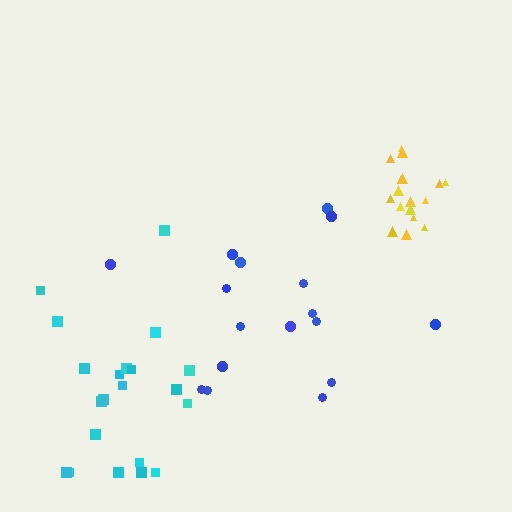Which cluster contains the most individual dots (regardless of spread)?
Cyan (21).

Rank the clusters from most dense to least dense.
yellow, cyan, blue.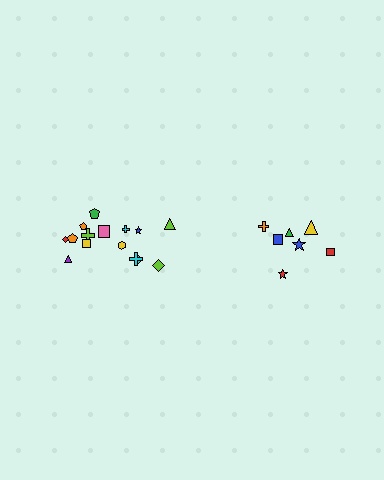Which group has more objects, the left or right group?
The left group.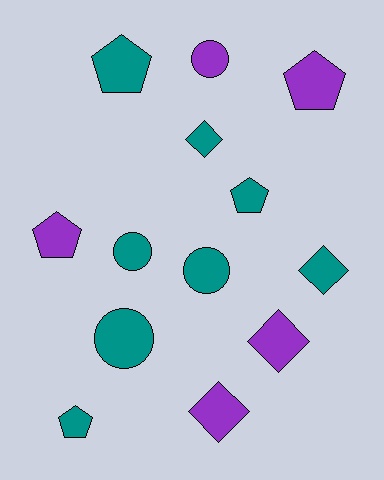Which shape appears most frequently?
Pentagon, with 5 objects.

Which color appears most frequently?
Teal, with 8 objects.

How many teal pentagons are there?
There are 3 teal pentagons.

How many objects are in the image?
There are 13 objects.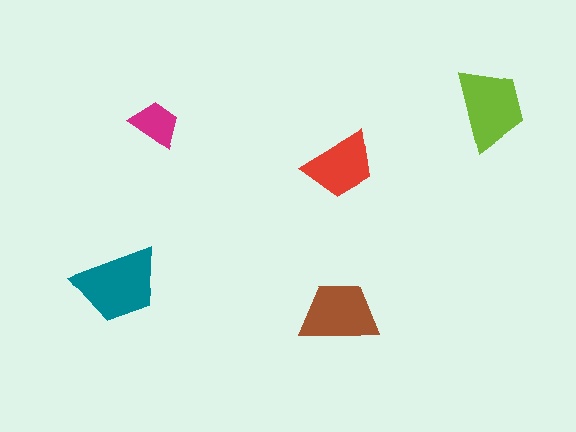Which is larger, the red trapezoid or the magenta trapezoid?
The red one.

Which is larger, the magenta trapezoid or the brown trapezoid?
The brown one.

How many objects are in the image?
There are 5 objects in the image.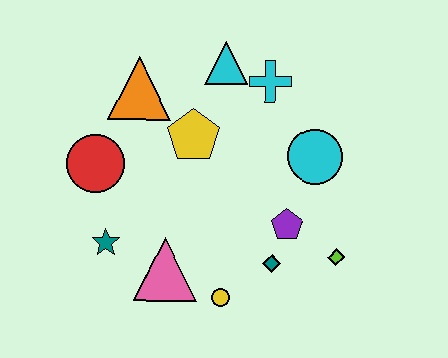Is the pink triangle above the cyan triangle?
No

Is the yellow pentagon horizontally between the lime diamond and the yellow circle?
No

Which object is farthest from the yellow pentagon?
The lime diamond is farthest from the yellow pentagon.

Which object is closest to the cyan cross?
The cyan triangle is closest to the cyan cross.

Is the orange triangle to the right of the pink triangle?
No